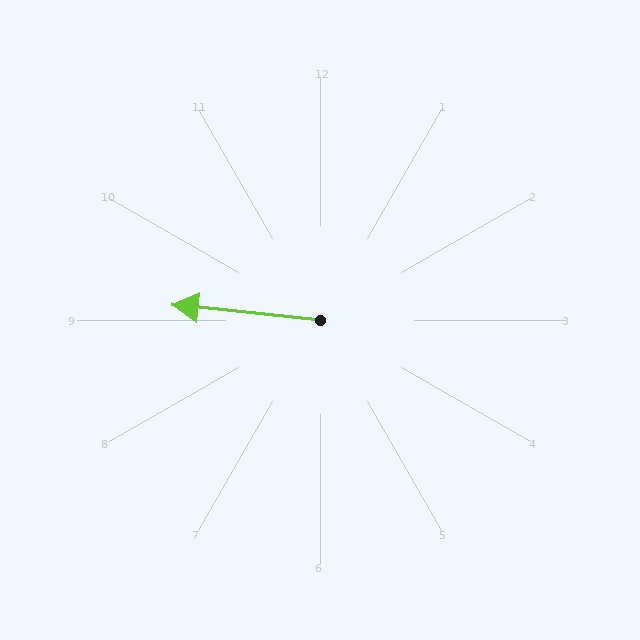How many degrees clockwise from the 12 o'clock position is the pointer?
Approximately 276 degrees.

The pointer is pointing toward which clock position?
Roughly 9 o'clock.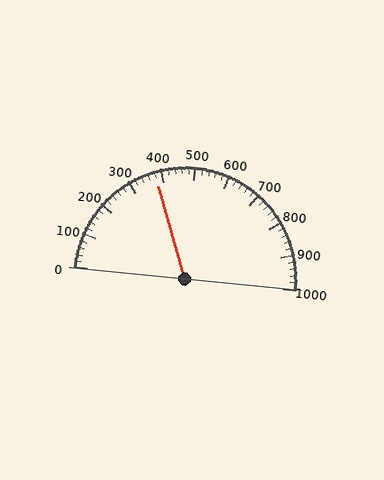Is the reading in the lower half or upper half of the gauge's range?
The reading is in the lower half of the range (0 to 1000).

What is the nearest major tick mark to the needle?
The nearest major tick mark is 400.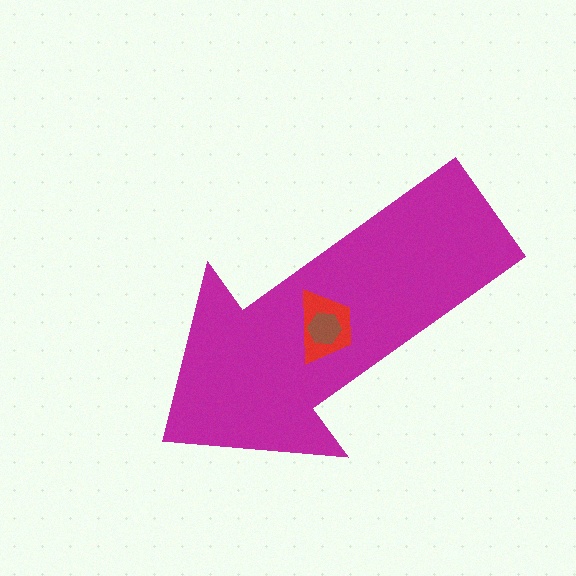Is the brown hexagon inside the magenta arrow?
Yes.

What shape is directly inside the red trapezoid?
The brown hexagon.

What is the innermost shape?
The brown hexagon.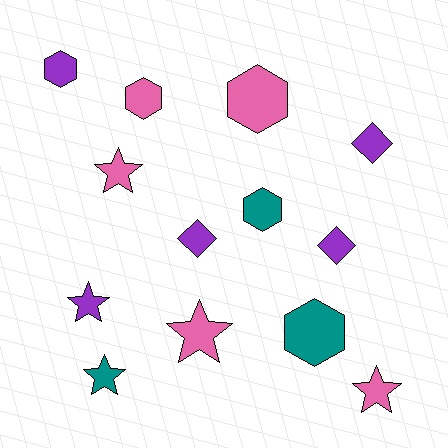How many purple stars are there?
There is 1 purple star.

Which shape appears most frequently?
Hexagon, with 5 objects.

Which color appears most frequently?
Purple, with 5 objects.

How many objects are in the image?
There are 13 objects.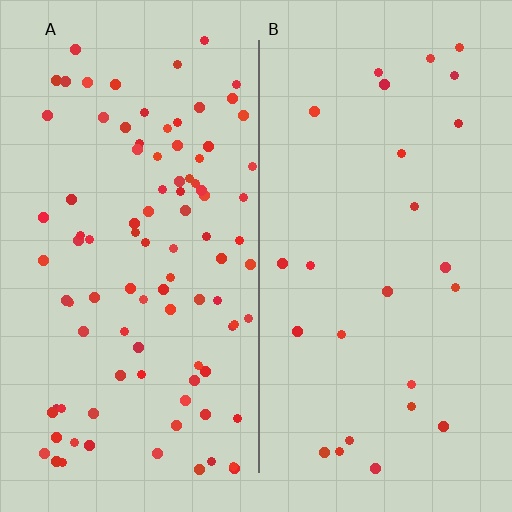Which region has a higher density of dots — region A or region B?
A (the left).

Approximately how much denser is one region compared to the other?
Approximately 3.7× — region A over region B.